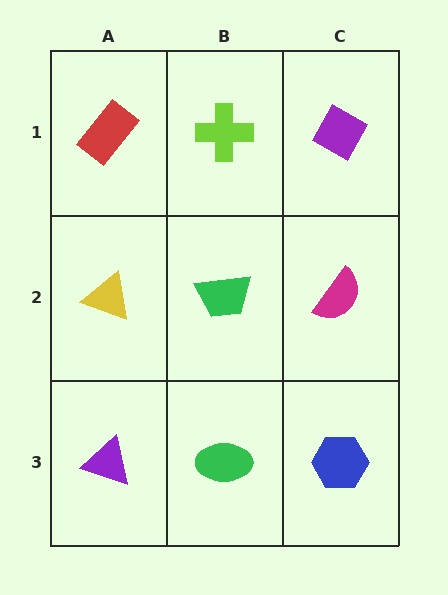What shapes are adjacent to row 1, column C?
A magenta semicircle (row 2, column C), a lime cross (row 1, column B).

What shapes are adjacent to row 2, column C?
A purple diamond (row 1, column C), a blue hexagon (row 3, column C), a green trapezoid (row 2, column B).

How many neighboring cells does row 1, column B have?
3.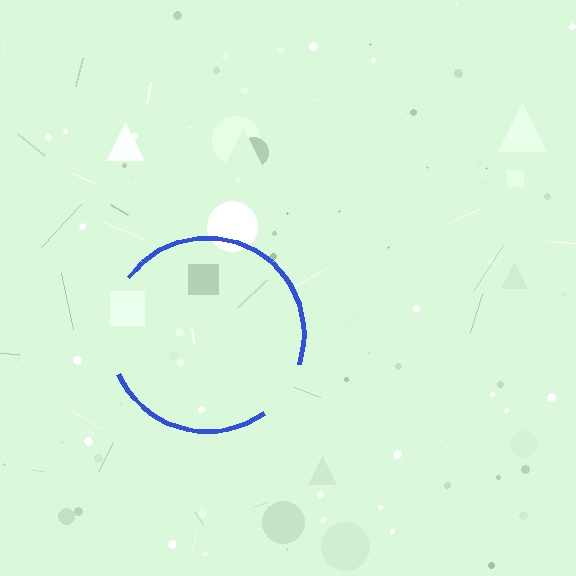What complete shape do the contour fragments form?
The contour fragments form a circle.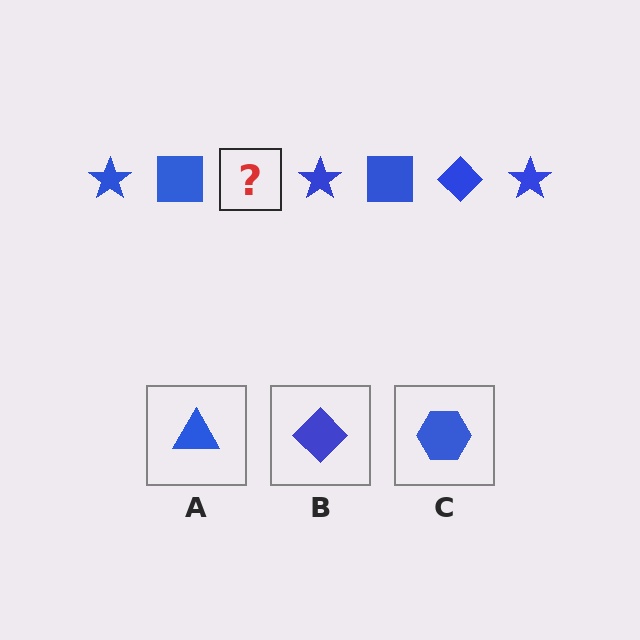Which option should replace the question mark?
Option B.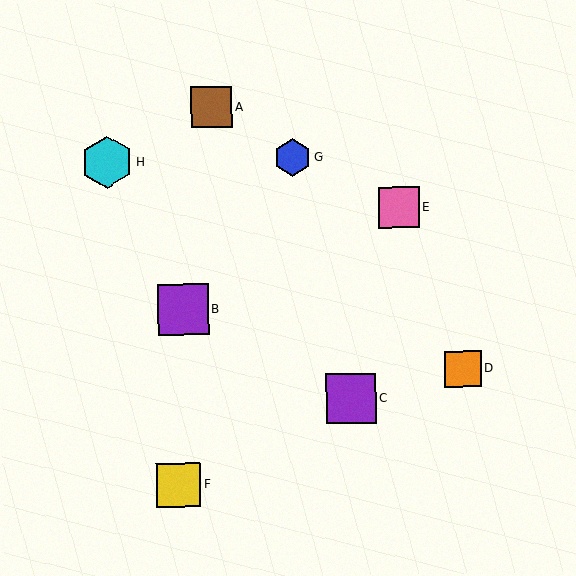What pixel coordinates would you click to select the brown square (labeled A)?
Click at (211, 107) to select the brown square A.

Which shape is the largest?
The cyan hexagon (labeled H) is the largest.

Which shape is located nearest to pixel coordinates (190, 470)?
The yellow square (labeled F) at (179, 485) is nearest to that location.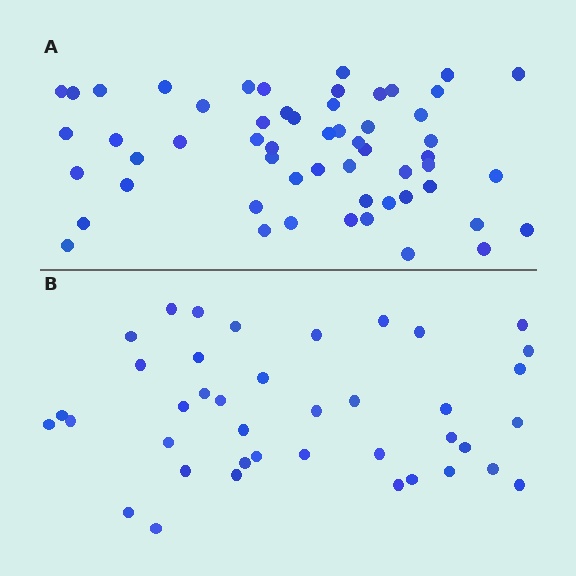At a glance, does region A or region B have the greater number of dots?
Region A (the top region) has more dots.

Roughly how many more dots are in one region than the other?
Region A has approximately 15 more dots than region B.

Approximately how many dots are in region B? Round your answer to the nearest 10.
About 40 dots.